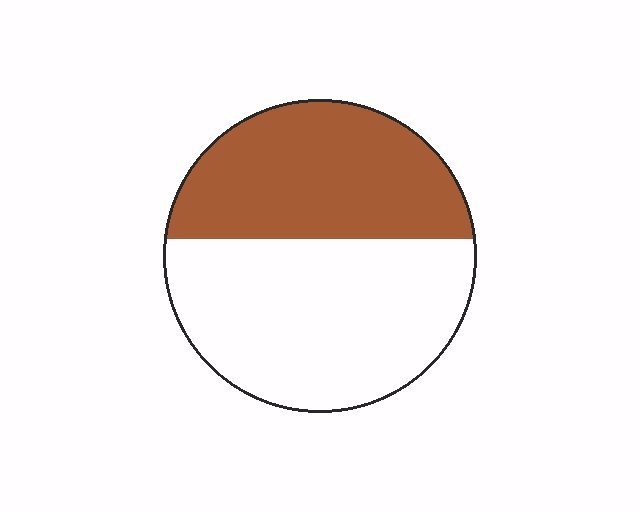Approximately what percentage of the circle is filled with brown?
Approximately 45%.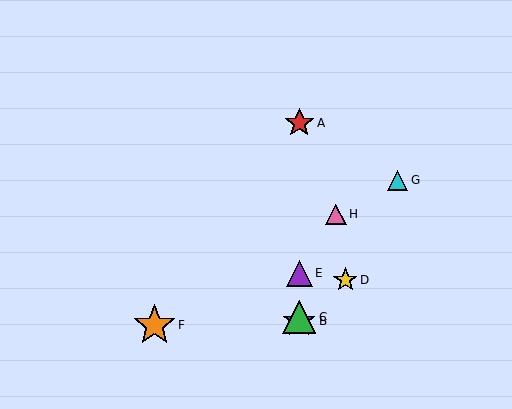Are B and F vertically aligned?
No, B is at x≈299 and F is at x≈154.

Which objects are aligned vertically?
Objects A, B, C, E are aligned vertically.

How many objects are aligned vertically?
4 objects (A, B, C, E) are aligned vertically.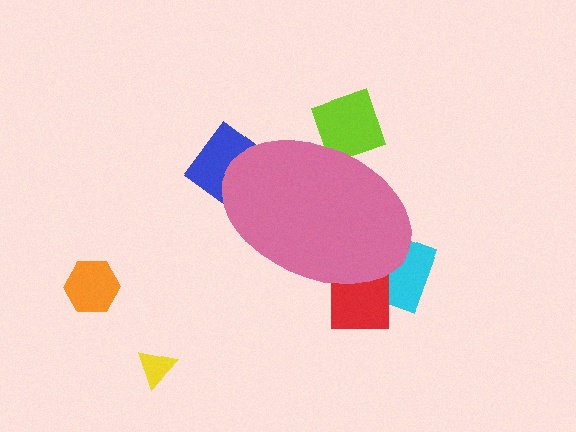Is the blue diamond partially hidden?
Yes, the blue diamond is partially hidden behind the pink ellipse.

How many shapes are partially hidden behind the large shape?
4 shapes are partially hidden.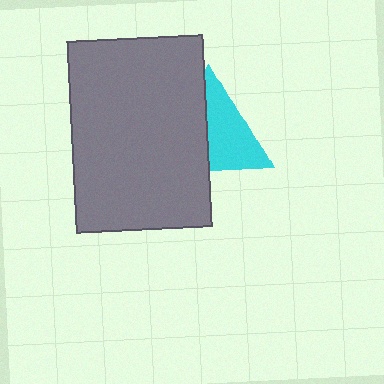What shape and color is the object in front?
The object in front is a gray rectangle.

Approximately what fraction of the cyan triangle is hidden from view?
Roughly 46% of the cyan triangle is hidden behind the gray rectangle.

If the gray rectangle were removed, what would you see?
You would see the complete cyan triangle.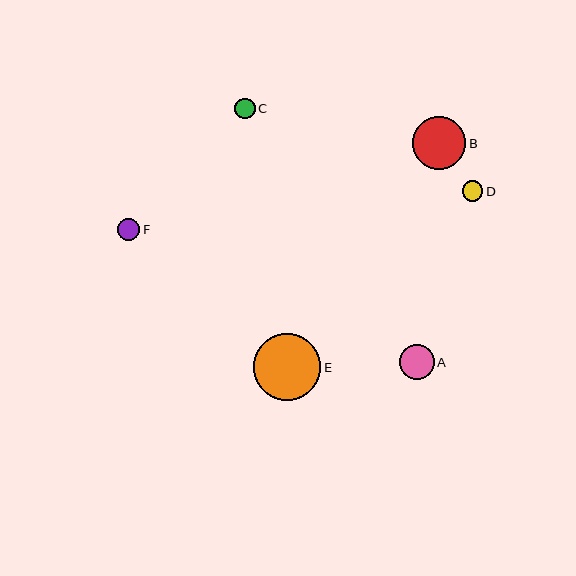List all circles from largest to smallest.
From largest to smallest: E, B, A, F, D, C.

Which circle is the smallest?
Circle C is the smallest with a size of approximately 20 pixels.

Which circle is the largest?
Circle E is the largest with a size of approximately 67 pixels.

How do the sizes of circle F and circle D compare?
Circle F and circle D are approximately the same size.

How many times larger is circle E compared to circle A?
Circle E is approximately 2.0 times the size of circle A.